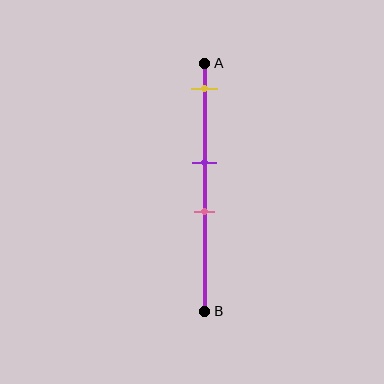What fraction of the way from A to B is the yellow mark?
The yellow mark is approximately 10% (0.1) of the way from A to B.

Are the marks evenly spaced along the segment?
No, the marks are not evenly spaced.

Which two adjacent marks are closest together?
The purple and pink marks are the closest adjacent pair.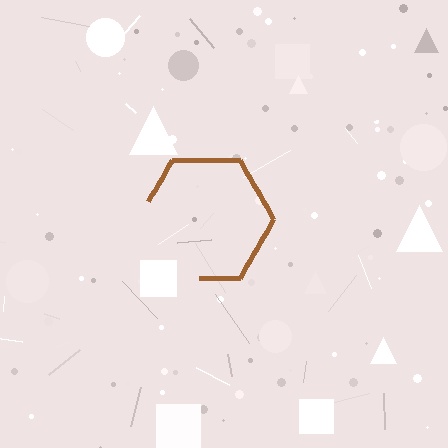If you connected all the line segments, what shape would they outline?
They would outline a hexagon.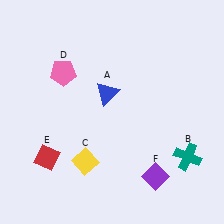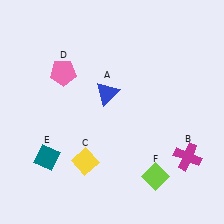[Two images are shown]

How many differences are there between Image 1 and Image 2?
There are 3 differences between the two images.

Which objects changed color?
B changed from teal to magenta. E changed from red to teal. F changed from purple to lime.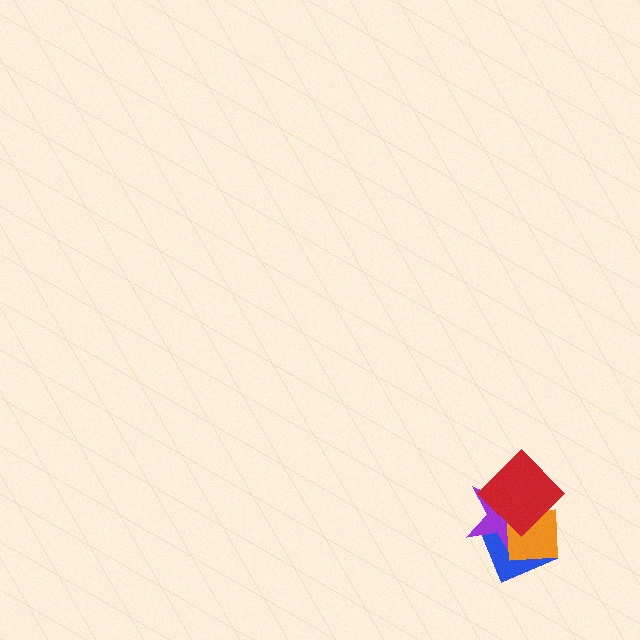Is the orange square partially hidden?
Yes, it is partially covered by another shape.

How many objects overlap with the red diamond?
3 objects overlap with the red diamond.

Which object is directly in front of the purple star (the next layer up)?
The orange square is directly in front of the purple star.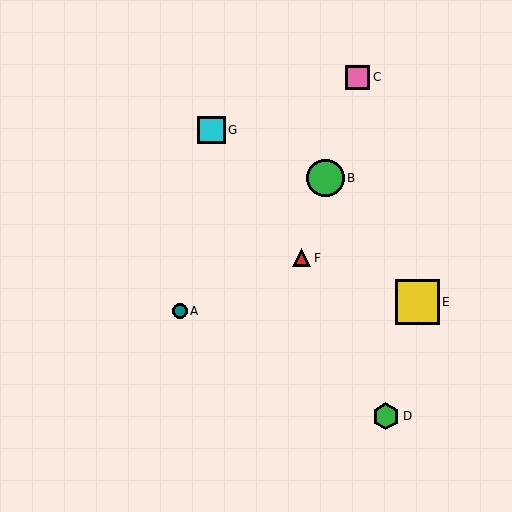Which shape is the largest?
The yellow square (labeled E) is the largest.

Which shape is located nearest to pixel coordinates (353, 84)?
The pink square (labeled C) at (358, 77) is nearest to that location.